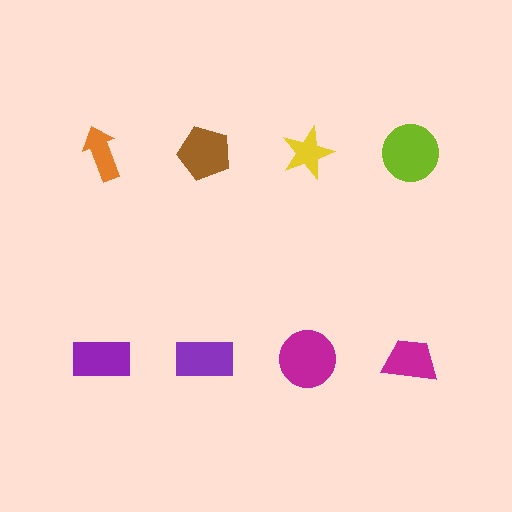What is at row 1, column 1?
An orange arrow.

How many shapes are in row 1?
4 shapes.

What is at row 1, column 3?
A yellow star.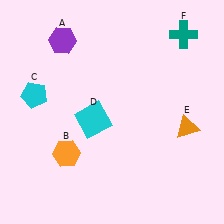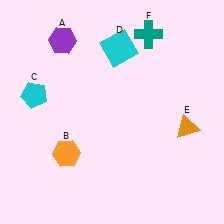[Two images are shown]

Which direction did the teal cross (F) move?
The teal cross (F) moved left.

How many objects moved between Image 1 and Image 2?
2 objects moved between the two images.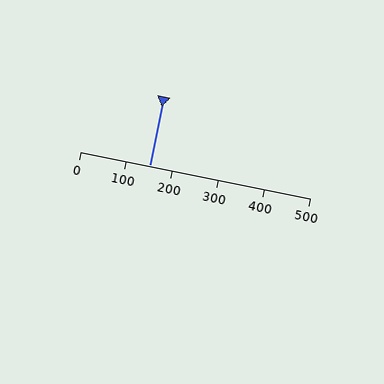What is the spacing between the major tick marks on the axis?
The major ticks are spaced 100 apart.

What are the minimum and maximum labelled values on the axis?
The axis runs from 0 to 500.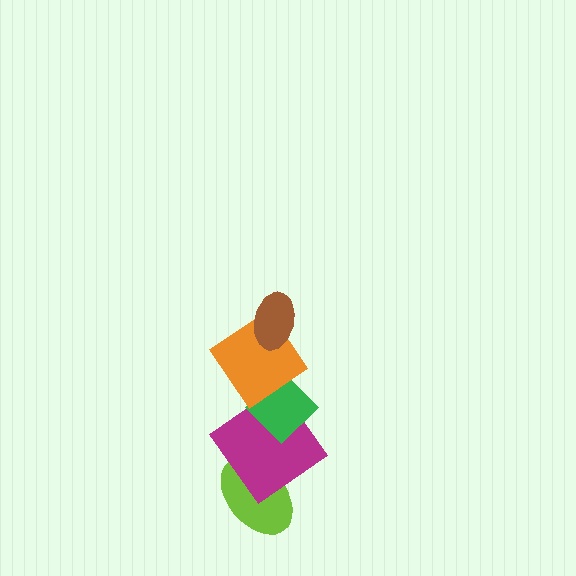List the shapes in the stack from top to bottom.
From top to bottom: the brown ellipse, the orange diamond, the green diamond, the magenta diamond, the lime ellipse.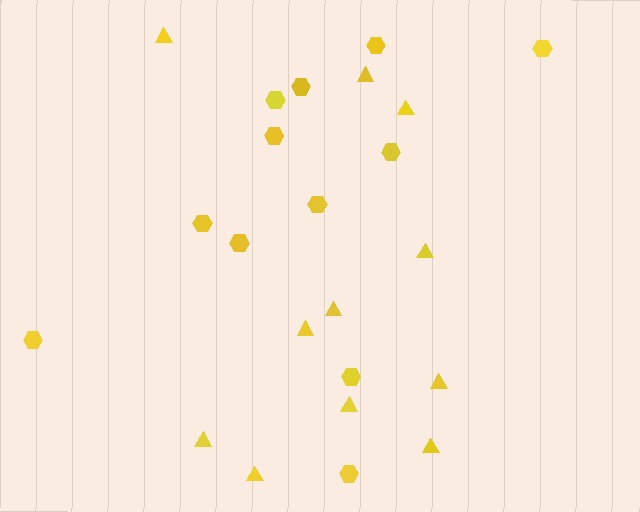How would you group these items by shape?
There are 2 groups: one group of triangles (11) and one group of hexagons (12).